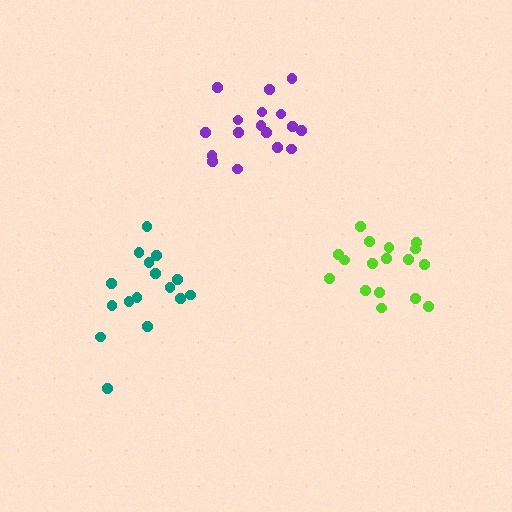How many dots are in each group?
Group 1: 17 dots, Group 2: 16 dots, Group 3: 17 dots (50 total).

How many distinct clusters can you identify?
There are 3 distinct clusters.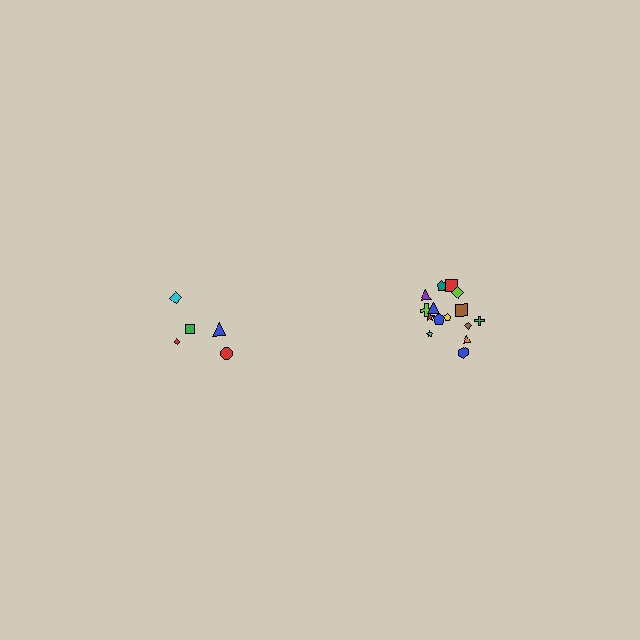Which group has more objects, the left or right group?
The right group.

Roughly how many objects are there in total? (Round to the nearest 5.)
Roughly 20 objects in total.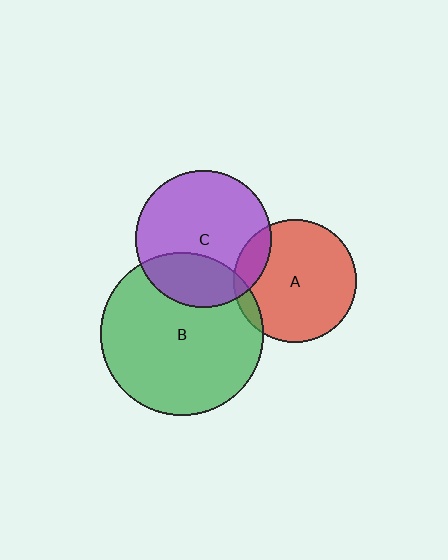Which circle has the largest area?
Circle B (green).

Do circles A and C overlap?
Yes.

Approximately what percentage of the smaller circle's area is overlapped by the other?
Approximately 15%.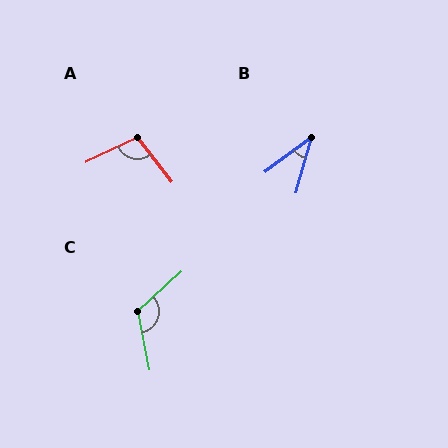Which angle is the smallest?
B, at approximately 38 degrees.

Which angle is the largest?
C, at approximately 121 degrees.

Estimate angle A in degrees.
Approximately 102 degrees.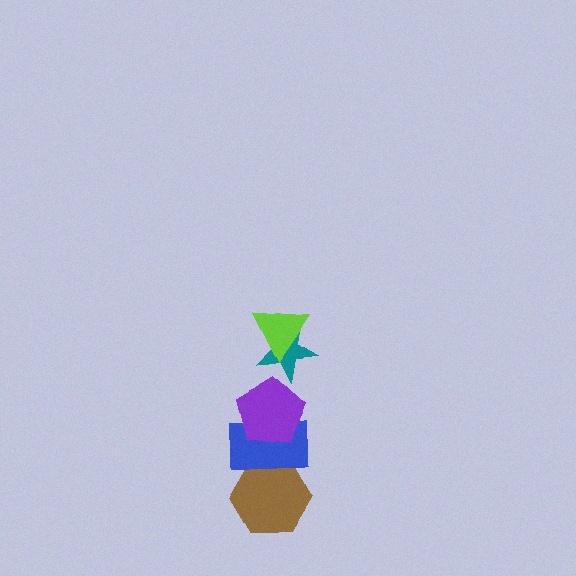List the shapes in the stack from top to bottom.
From top to bottom: the lime triangle, the teal star, the purple pentagon, the blue rectangle, the brown hexagon.